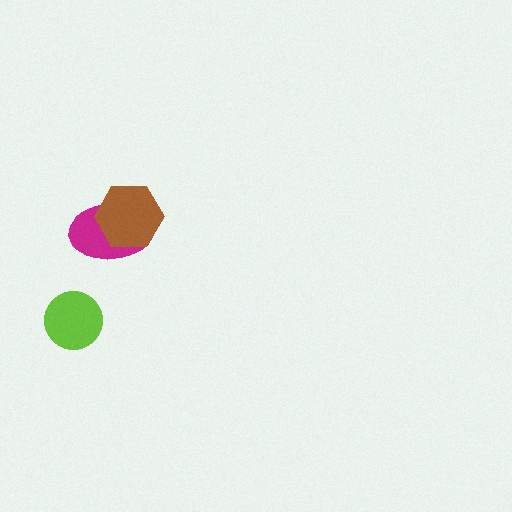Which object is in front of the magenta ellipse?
The brown hexagon is in front of the magenta ellipse.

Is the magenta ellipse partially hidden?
Yes, it is partially covered by another shape.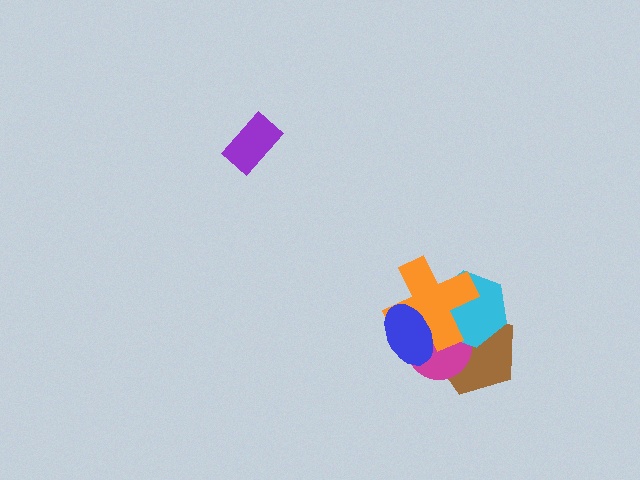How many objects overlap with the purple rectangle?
0 objects overlap with the purple rectangle.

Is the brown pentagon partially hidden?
Yes, it is partially covered by another shape.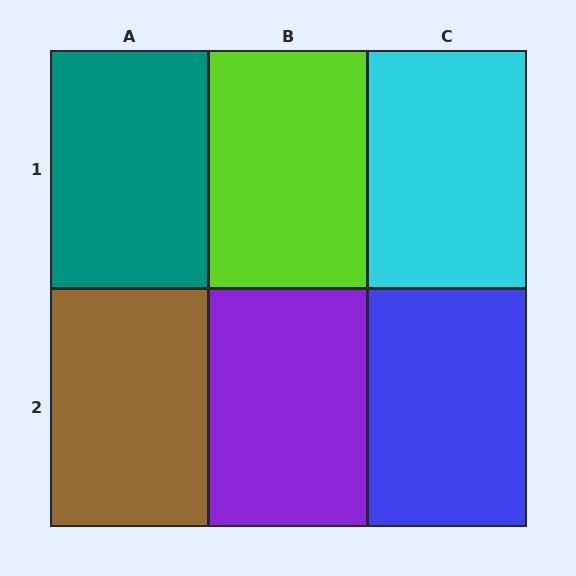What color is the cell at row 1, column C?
Cyan.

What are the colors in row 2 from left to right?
Brown, purple, blue.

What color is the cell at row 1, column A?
Teal.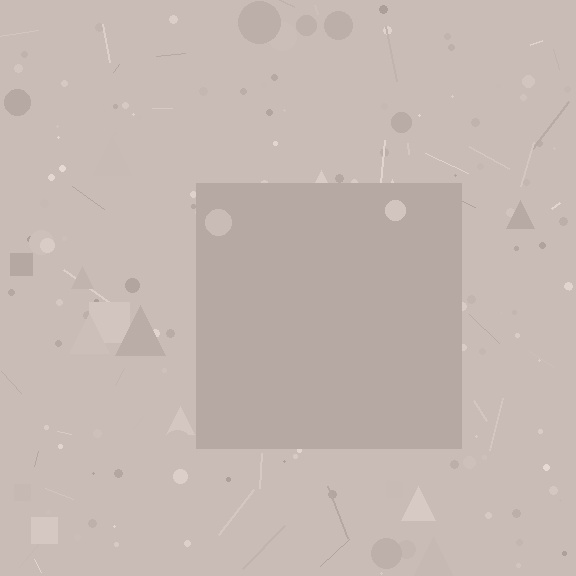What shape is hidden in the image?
A square is hidden in the image.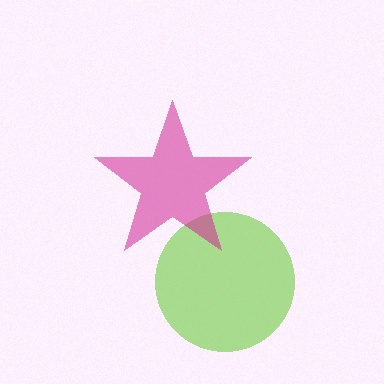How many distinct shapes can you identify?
There are 2 distinct shapes: a lime circle, a magenta star.